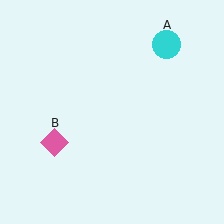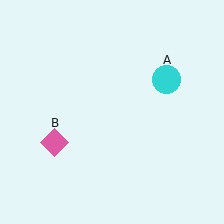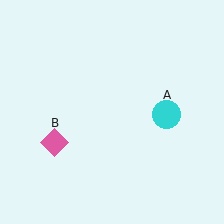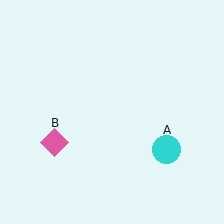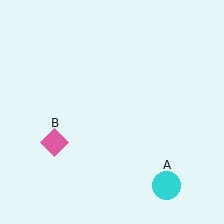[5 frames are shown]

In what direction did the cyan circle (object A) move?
The cyan circle (object A) moved down.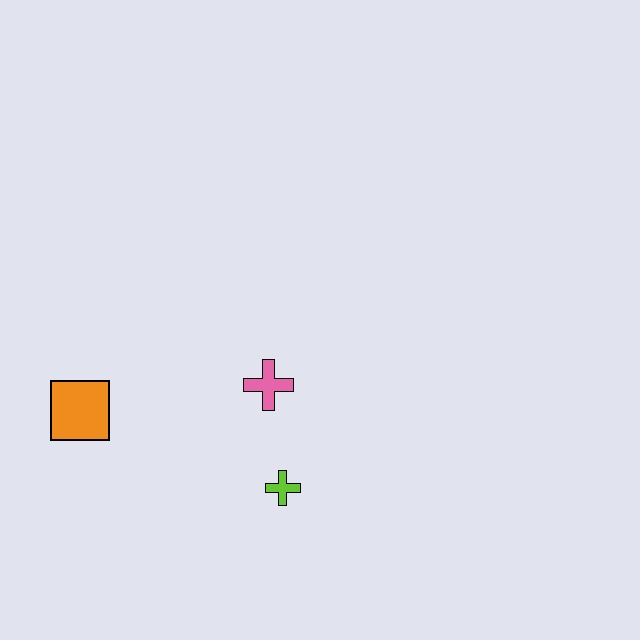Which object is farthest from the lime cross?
The orange square is farthest from the lime cross.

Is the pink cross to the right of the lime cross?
No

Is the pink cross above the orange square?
Yes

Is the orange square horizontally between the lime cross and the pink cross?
No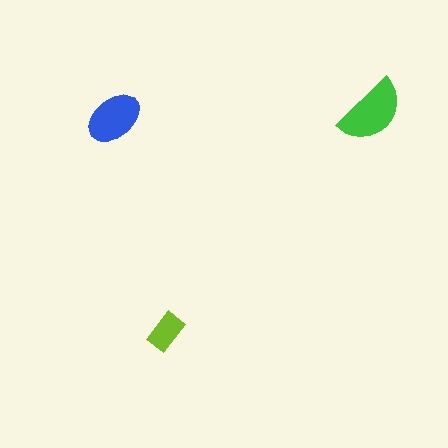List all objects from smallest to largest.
The lime rectangle, the blue ellipse, the green semicircle.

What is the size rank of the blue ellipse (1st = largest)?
2nd.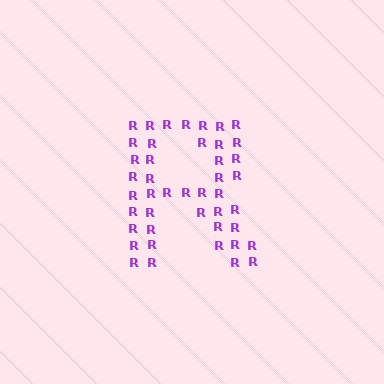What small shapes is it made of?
It is made of small letter R's.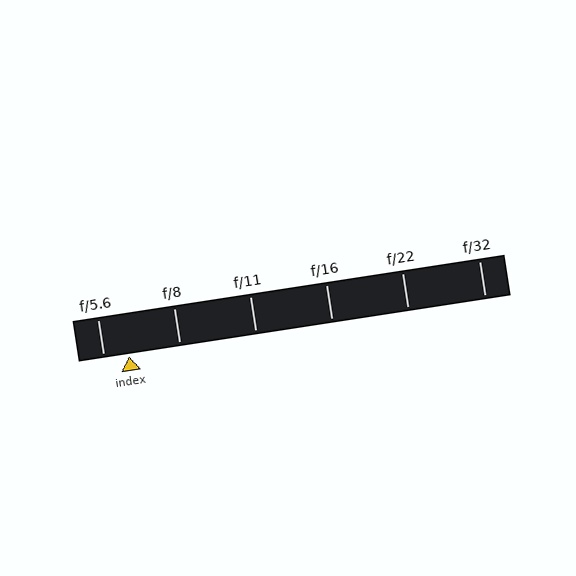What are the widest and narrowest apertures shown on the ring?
The widest aperture shown is f/5.6 and the narrowest is f/32.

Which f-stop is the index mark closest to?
The index mark is closest to f/5.6.